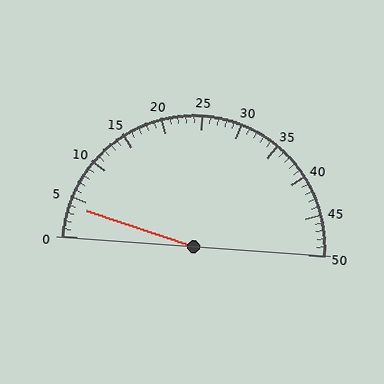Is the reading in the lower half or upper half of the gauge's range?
The reading is in the lower half of the range (0 to 50).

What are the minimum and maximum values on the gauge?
The gauge ranges from 0 to 50.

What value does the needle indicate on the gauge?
The needle indicates approximately 4.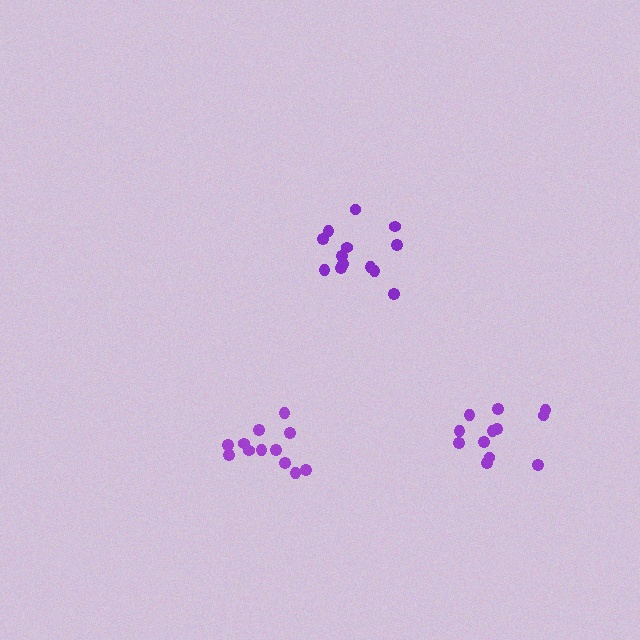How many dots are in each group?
Group 1: 12 dots, Group 2: 13 dots, Group 3: 12 dots (37 total).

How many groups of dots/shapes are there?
There are 3 groups.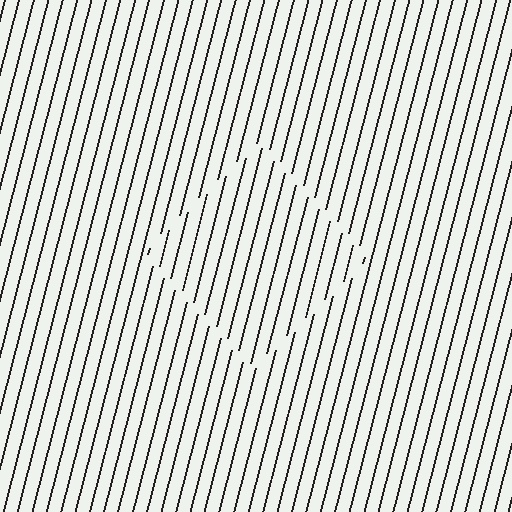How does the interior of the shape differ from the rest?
The interior of the shape contains the same grating, shifted by half a period — the contour is defined by the phase discontinuity where line-ends from the inner and outer gratings abut.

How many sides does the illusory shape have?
4 sides — the line-ends trace a square.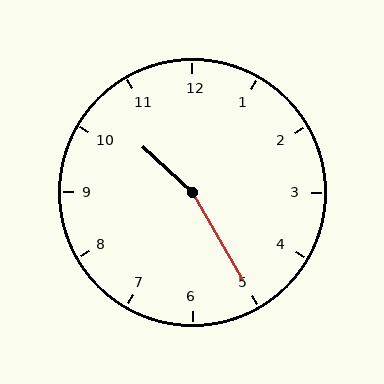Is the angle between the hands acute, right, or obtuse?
It is obtuse.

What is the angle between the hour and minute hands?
Approximately 162 degrees.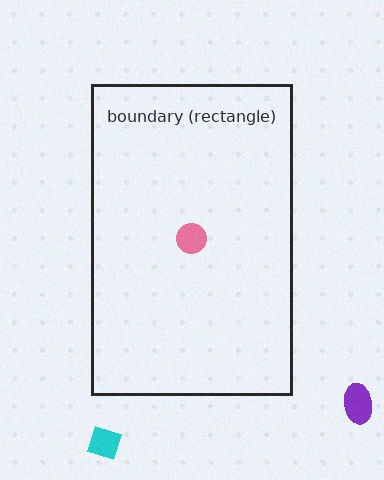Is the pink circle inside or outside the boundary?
Inside.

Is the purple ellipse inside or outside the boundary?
Outside.